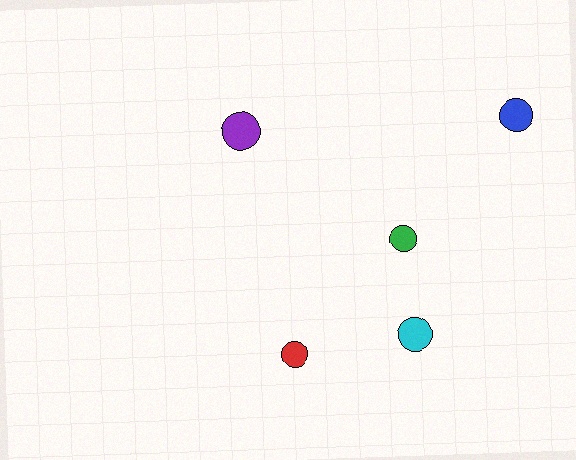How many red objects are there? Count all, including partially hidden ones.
There is 1 red object.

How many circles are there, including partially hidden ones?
There are 5 circles.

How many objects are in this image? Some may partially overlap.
There are 5 objects.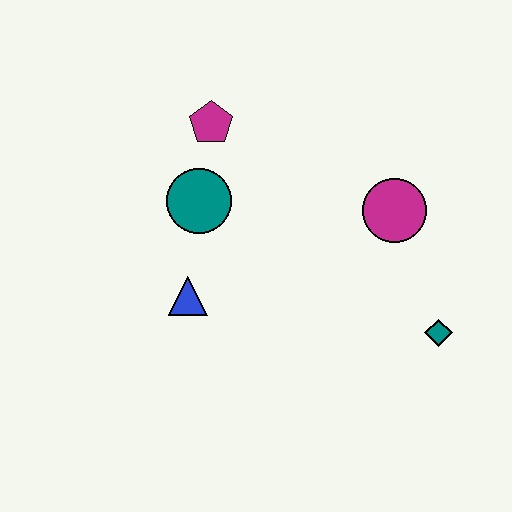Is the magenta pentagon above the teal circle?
Yes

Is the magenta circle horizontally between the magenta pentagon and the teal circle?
No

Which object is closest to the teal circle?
The magenta pentagon is closest to the teal circle.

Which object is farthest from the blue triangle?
The teal diamond is farthest from the blue triangle.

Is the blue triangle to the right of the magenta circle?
No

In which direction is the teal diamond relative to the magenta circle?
The teal diamond is below the magenta circle.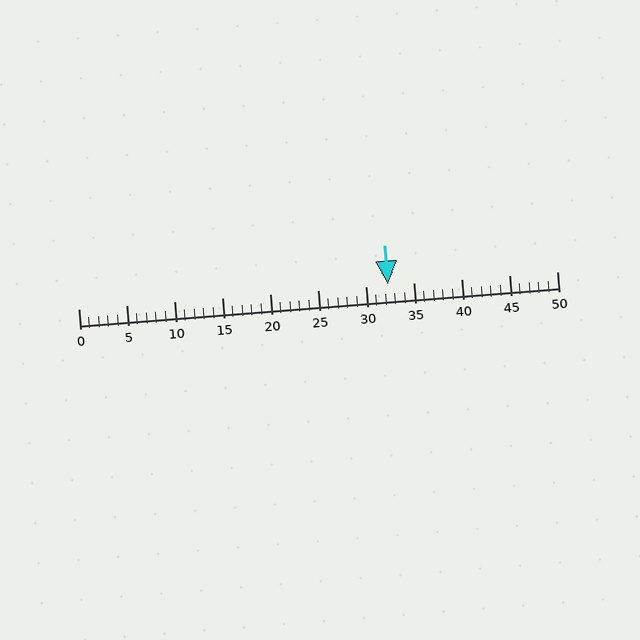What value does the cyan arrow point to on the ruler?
The cyan arrow points to approximately 32.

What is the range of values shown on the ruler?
The ruler shows values from 0 to 50.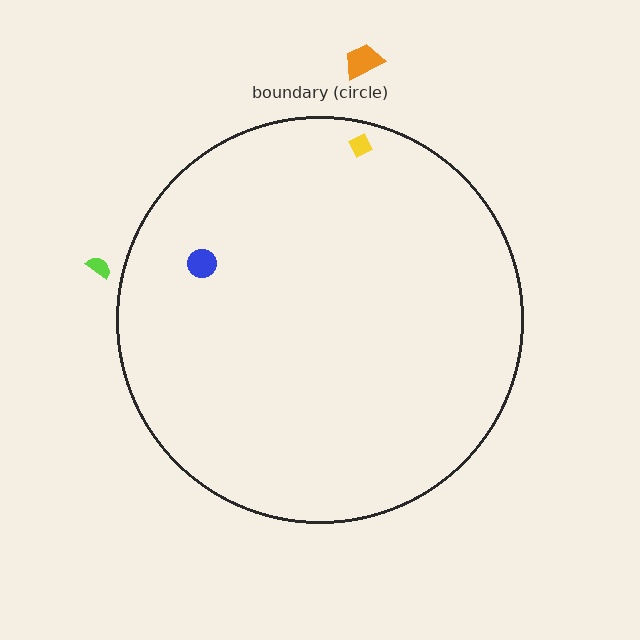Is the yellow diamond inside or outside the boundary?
Inside.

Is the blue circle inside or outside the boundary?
Inside.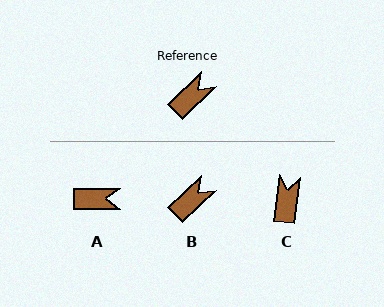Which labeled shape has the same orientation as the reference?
B.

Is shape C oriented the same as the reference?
No, it is off by about 39 degrees.